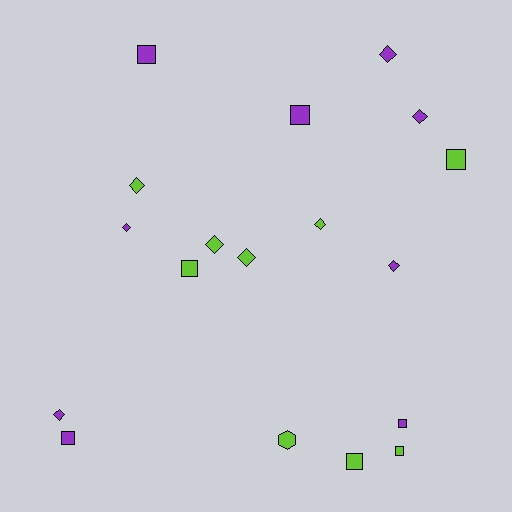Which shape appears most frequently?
Diamond, with 9 objects.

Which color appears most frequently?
Purple, with 9 objects.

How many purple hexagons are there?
There are no purple hexagons.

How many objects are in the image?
There are 18 objects.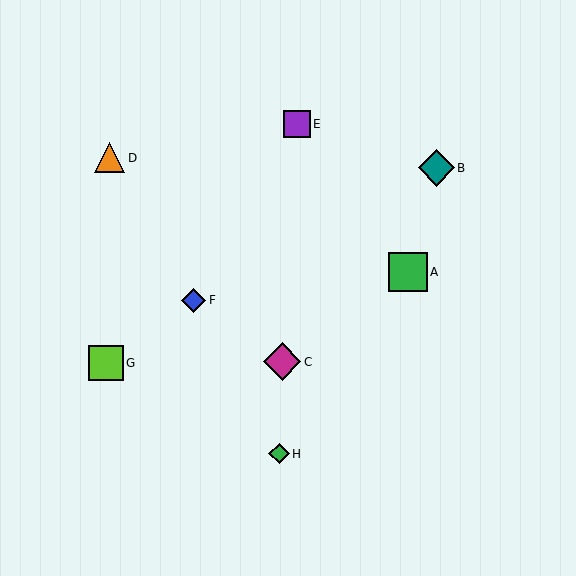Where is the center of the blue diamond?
The center of the blue diamond is at (194, 300).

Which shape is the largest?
The green square (labeled A) is the largest.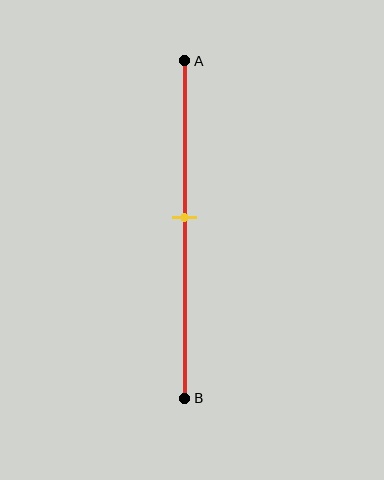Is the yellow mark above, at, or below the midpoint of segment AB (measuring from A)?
The yellow mark is above the midpoint of segment AB.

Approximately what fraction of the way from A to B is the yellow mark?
The yellow mark is approximately 45% of the way from A to B.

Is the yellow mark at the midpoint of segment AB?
No, the mark is at about 45% from A, not at the 50% midpoint.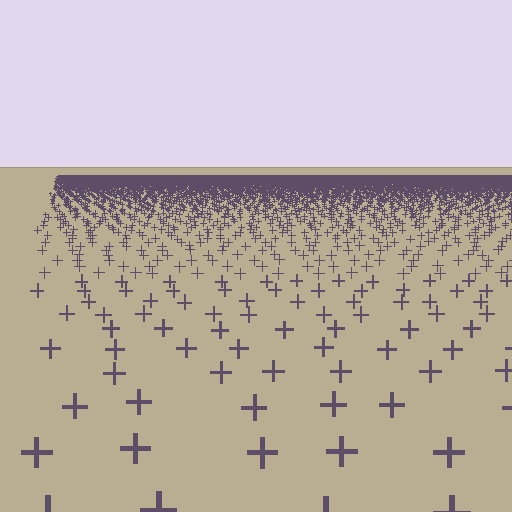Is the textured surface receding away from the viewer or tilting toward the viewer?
The surface is receding away from the viewer. Texture elements get smaller and denser toward the top.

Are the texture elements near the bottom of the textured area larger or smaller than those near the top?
Larger. Near the bottom, elements are closer to the viewer and appear at a bigger on-screen size.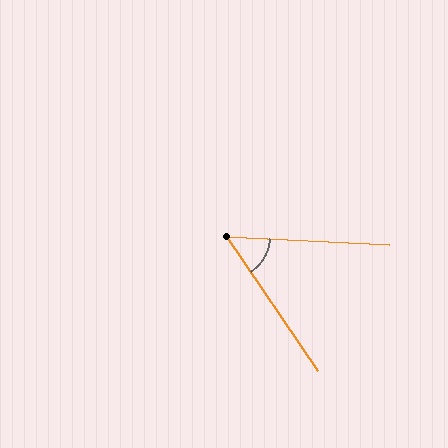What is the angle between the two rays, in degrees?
Approximately 53 degrees.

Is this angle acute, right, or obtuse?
It is acute.